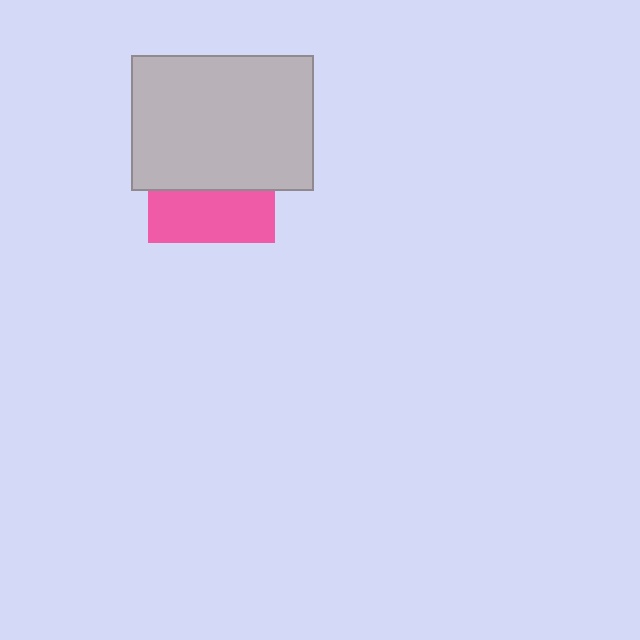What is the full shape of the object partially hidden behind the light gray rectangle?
The partially hidden object is a pink square.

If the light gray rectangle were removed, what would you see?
You would see the complete pink square.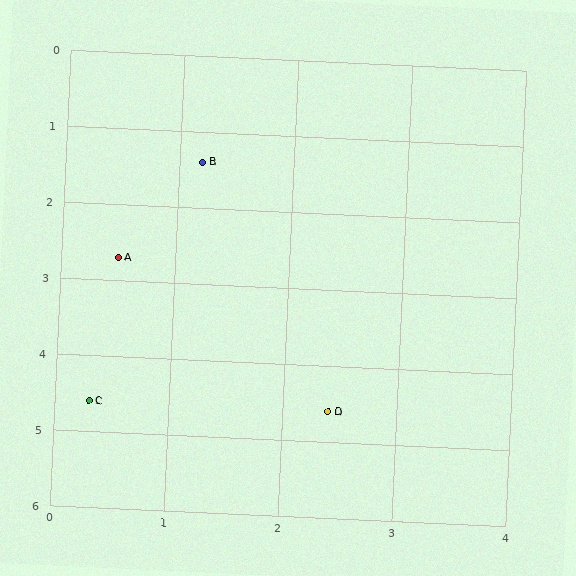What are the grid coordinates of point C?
Point C is at approximately (0.3, 4.6).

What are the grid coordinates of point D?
Point D is at approximately (2.4, 4.6).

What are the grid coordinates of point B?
Point B is at approximately (1.2, 1.4).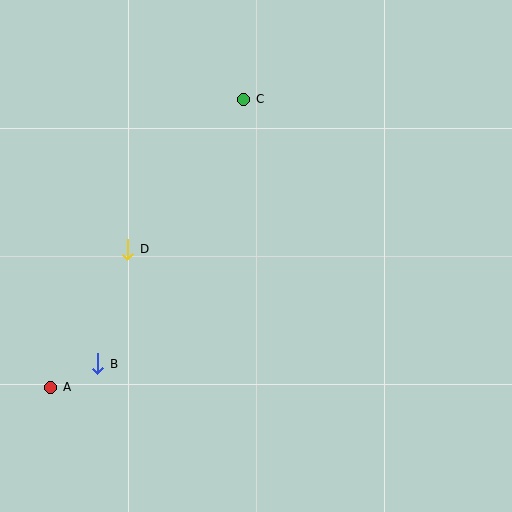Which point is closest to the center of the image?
Point D at (128, 249) is closest to the center.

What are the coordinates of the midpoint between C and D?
The midpoint between C and D is at (186, 174).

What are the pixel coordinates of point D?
Point D is at (128, 249).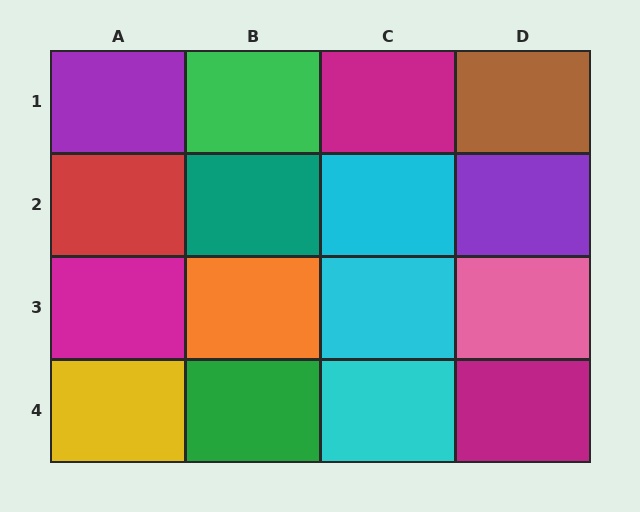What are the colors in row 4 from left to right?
Yellow, green, cyan, magenta.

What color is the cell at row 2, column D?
Purple.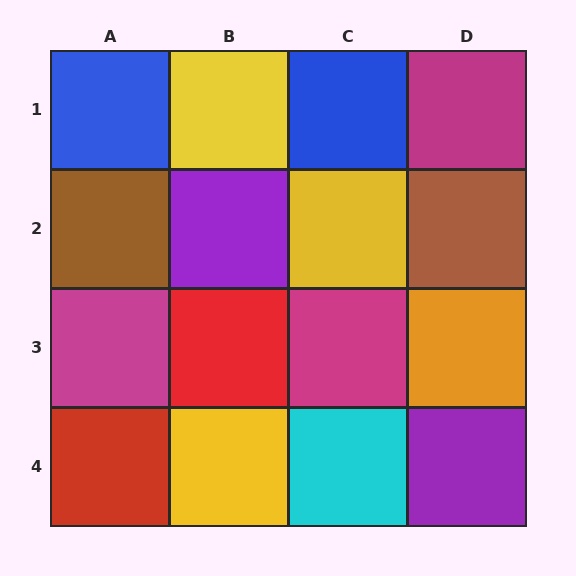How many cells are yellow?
3 cells are yellow.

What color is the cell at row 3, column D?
Orange.